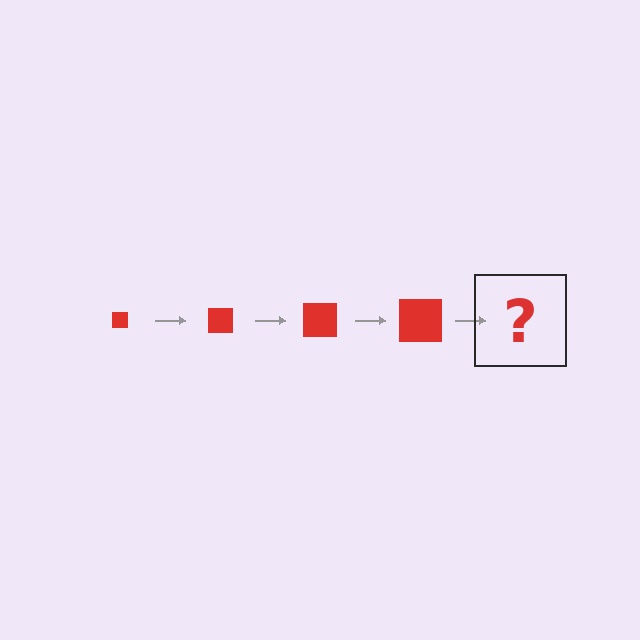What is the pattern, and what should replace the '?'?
The pattern is that the square gets progressively larger each step. The '?' should be a red square, larger than the previous one.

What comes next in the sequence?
The next element should be a red square, larger than the previous one.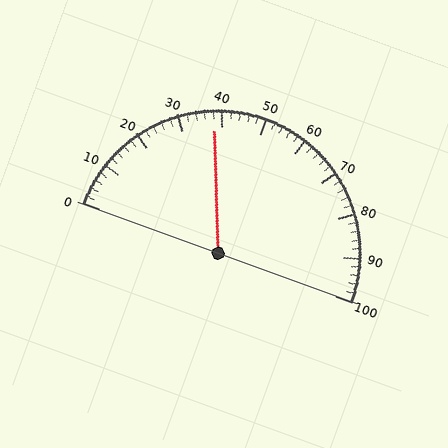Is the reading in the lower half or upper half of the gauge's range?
The reading is in the lower half of the range (0 to 100).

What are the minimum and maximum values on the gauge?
The gauge ranges from 0 to 100.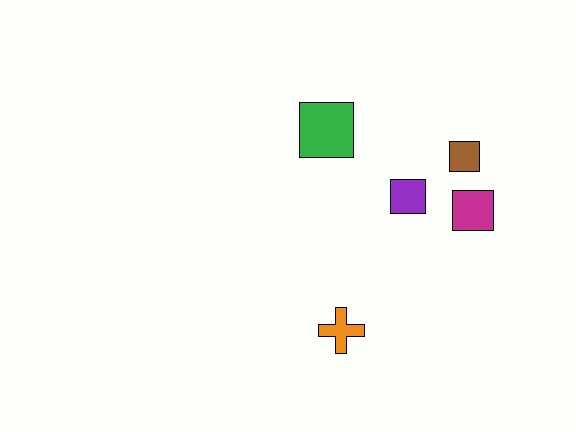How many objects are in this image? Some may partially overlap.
There are 5 objects.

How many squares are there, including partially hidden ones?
There are 4 squares.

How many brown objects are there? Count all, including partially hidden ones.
There is 1 brown object.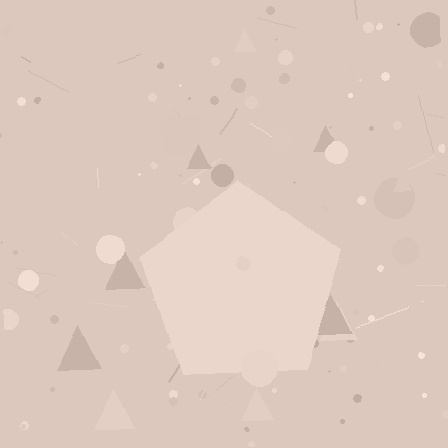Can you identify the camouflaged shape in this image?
The camouflaged shape is a pentagon.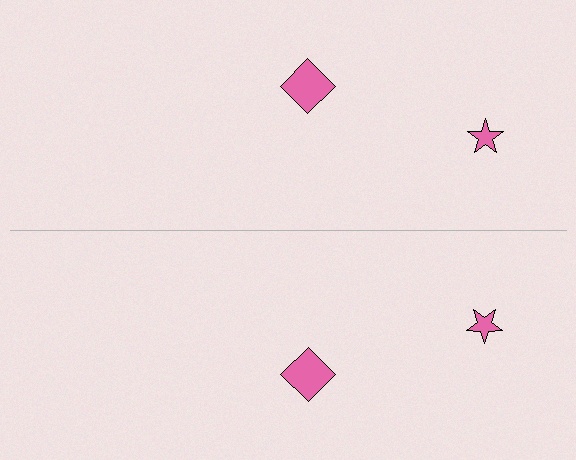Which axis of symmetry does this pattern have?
The pattern has a horizontal axis of symmetry running through the center of the image.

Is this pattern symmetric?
Yes, this pattern has bilateral (reflection) symmetry.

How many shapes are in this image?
There are 4 shapes in this image.